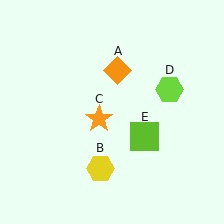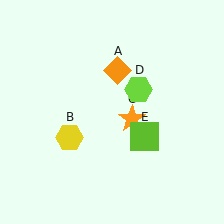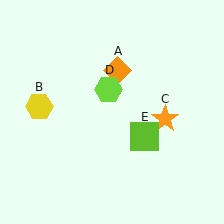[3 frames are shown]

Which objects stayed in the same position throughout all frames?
Orange diamond (object A) and lime square (object E) remained stationary.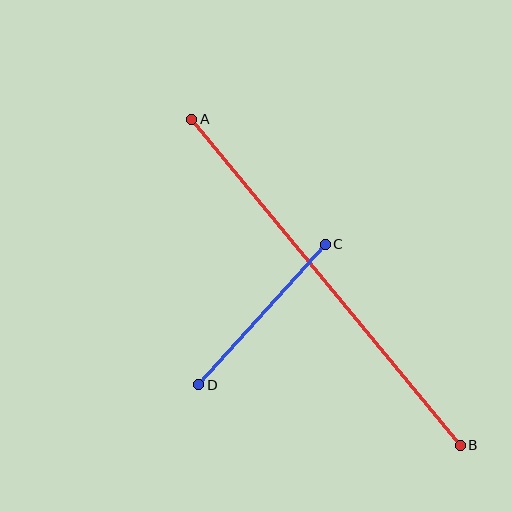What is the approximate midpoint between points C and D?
The midpoint is at approximately (262, 315) pixels.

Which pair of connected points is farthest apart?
Points A and B are farthest apart.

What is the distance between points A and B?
The distance is approximately 422 pixels.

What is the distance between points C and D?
The distance is approximately 189 pixels.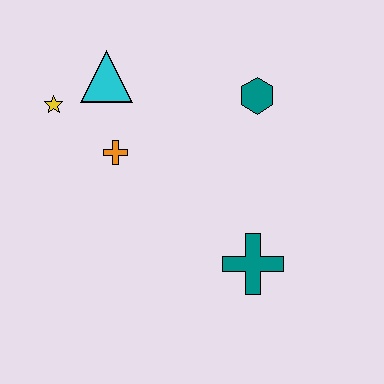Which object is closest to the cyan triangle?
The yellow star is closest to the cyan triangle.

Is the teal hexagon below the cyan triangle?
Yes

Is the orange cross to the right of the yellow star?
Yes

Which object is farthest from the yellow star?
The teal cross is farthest from the yellow star.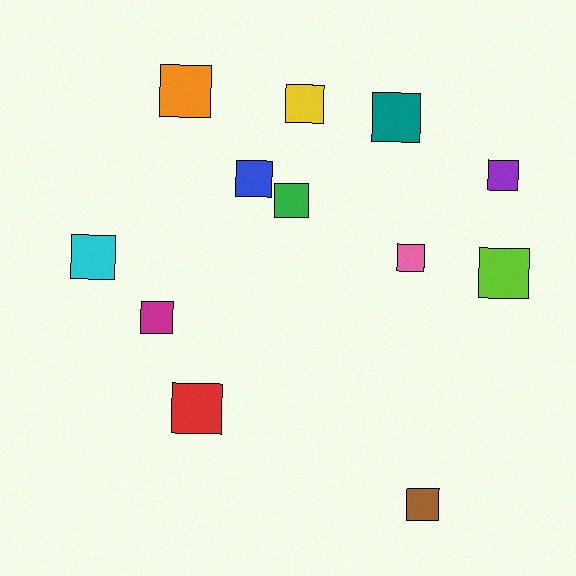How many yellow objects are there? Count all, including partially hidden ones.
There is 1 yellow object.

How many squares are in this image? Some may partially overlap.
There are 12 squares.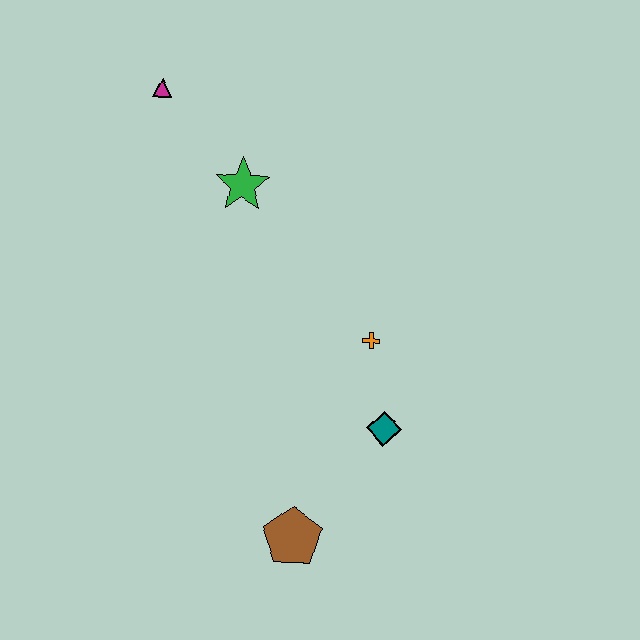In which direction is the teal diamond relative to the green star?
The teal diamond is below the green star.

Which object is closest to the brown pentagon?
The teal diamond is closest to the brown pentagon.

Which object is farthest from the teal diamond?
The magenta triangle is farthest from the teal diamond.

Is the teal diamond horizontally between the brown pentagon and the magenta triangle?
No